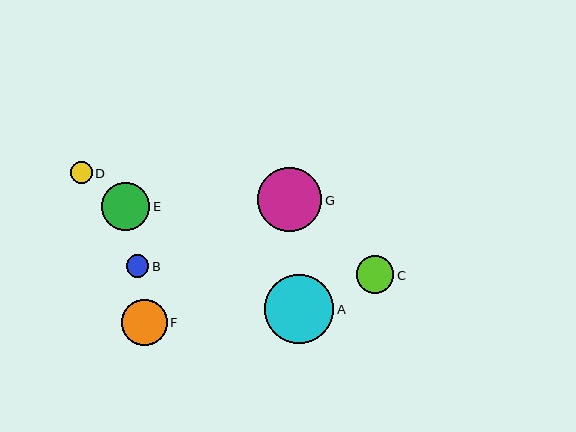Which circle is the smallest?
Circle D is the smallest with a size of approximately 22 pixels.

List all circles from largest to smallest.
From largest to smallest: A, G, E, F, C, B, D.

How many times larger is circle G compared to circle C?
Circle G is approximately 1.7 times the size of circle C.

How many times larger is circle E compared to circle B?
Circle E is approximately 2.1 times the size of circle B.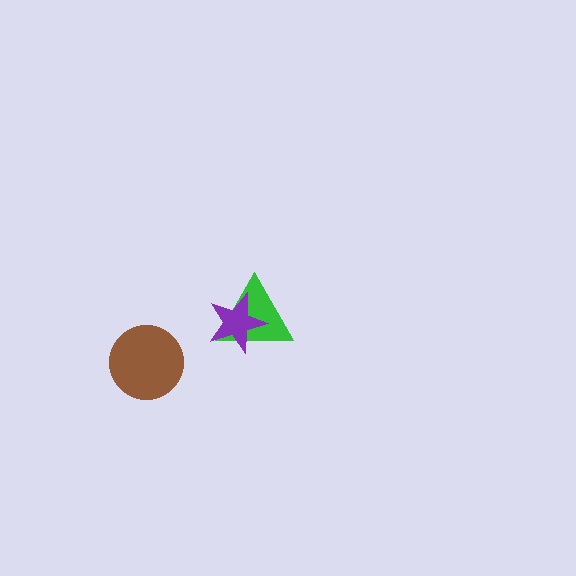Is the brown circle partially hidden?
No, no other shape covers it.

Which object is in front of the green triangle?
The purple star is in front of the green triangle.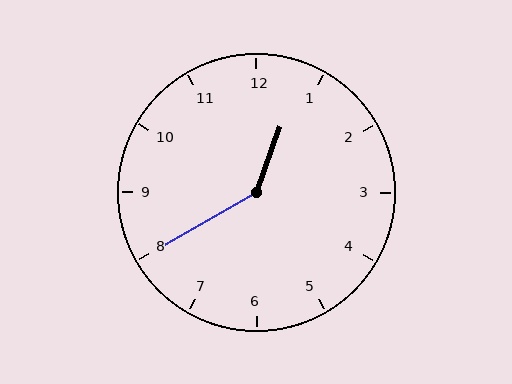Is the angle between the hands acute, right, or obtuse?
It is obtuse.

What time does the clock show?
12:40.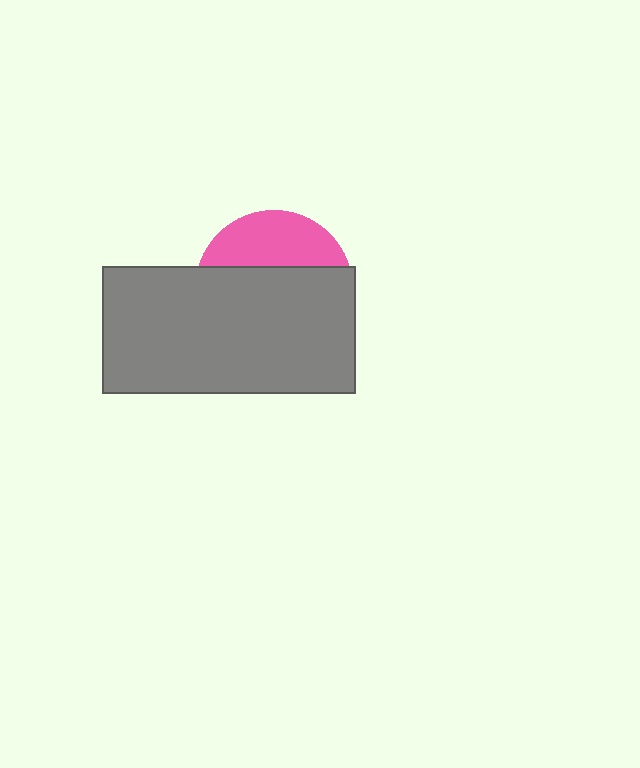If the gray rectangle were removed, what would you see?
You would see the complete pink circle.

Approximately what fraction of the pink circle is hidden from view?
Roughly 69% of the pink circle is hidden behind the gray rectangle.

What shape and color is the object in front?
The object in front is a gray rectangle.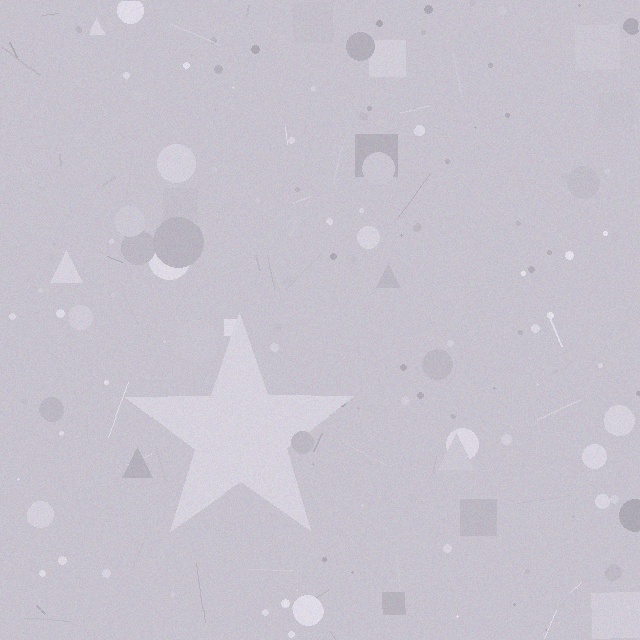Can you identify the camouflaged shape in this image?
The camouflaged shape is a star.